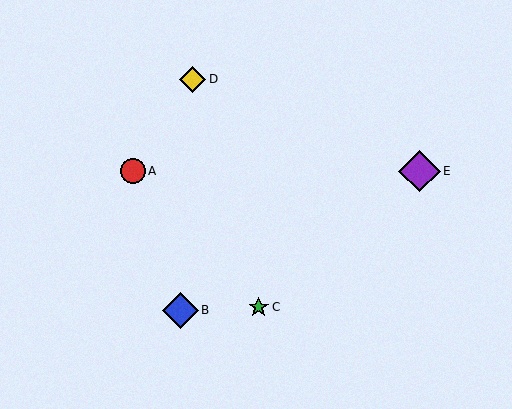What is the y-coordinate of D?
Object D is at y≈79.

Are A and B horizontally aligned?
No, A is at y≈171 and B is at y≈310.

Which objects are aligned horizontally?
Objects A, E are aligned horizontally.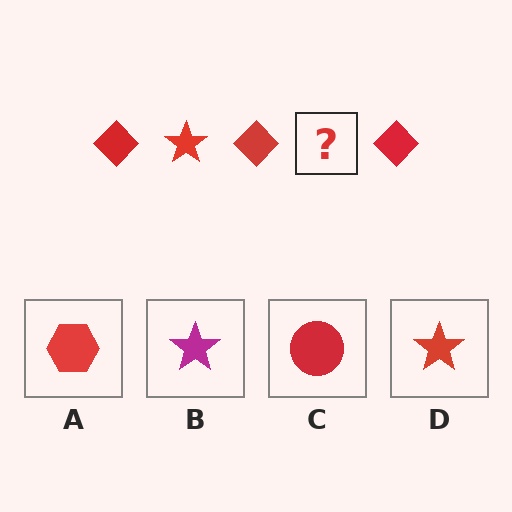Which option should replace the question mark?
Option D.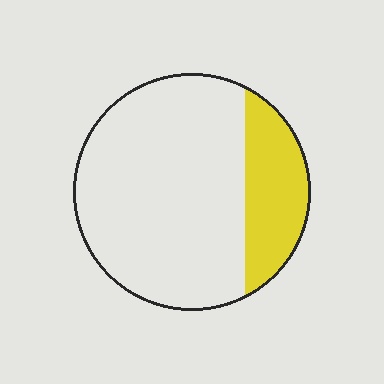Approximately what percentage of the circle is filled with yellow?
Approximately 25%.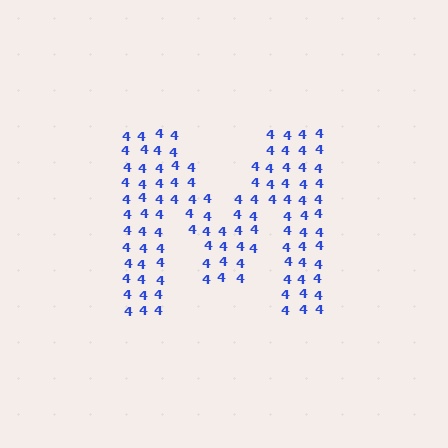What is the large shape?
The large shape is the letter M.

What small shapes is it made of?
It is made of small digit 4's.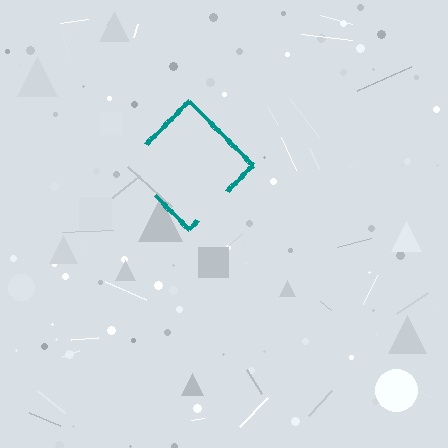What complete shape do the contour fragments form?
The contour fragments form a diamond.